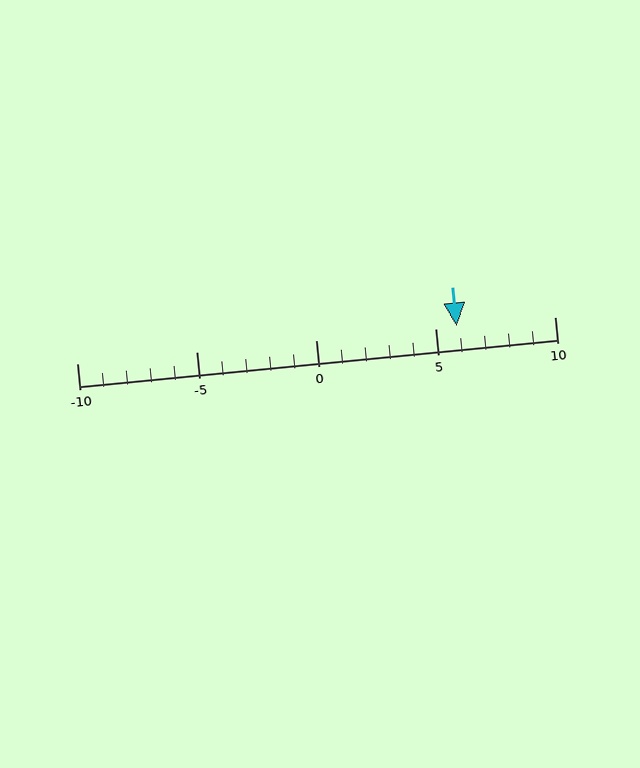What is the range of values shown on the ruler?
The ruler shows values from -10 to 10.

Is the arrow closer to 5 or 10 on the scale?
The arrow is closer to 5.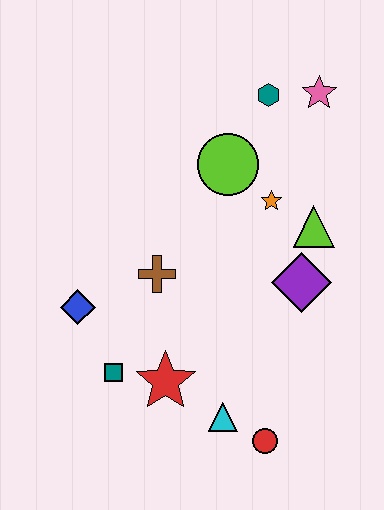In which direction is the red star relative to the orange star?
The red star is below the orange star.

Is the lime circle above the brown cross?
Yes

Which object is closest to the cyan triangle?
The red circle is closest to the cyan triangle.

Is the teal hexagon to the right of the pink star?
No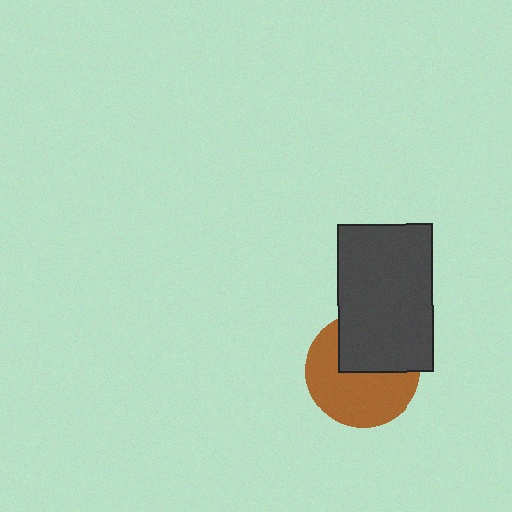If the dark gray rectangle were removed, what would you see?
You would see the complete brown circle.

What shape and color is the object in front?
The object in front is a dark gray rectangle.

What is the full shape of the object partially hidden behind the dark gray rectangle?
The partially hidden object is a brown circle.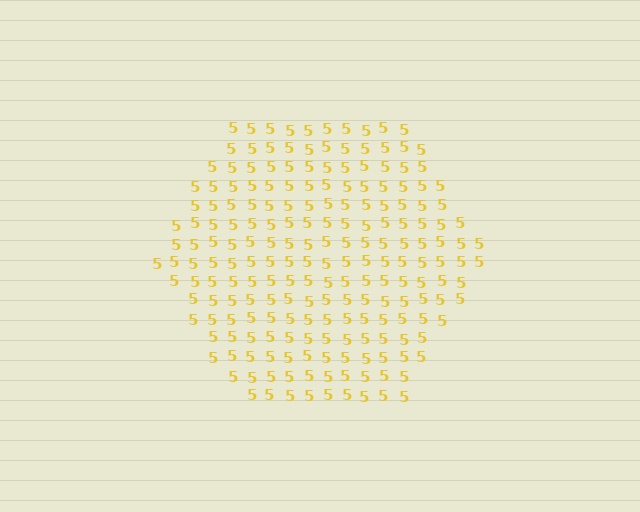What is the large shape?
The large shape is a hexagon.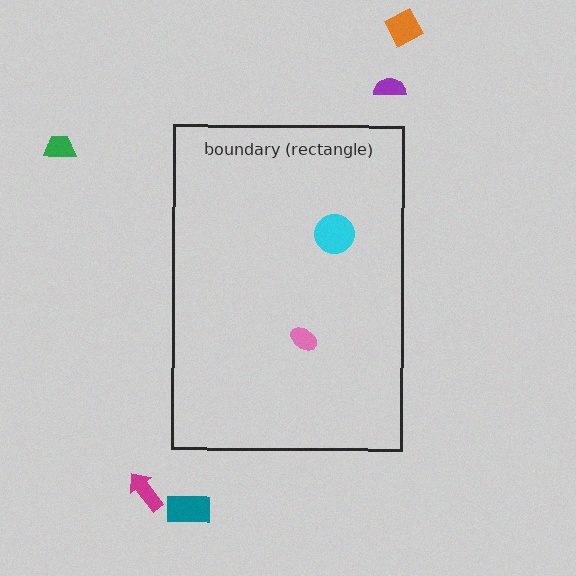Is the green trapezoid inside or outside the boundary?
Outside.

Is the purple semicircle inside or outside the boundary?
Outside.